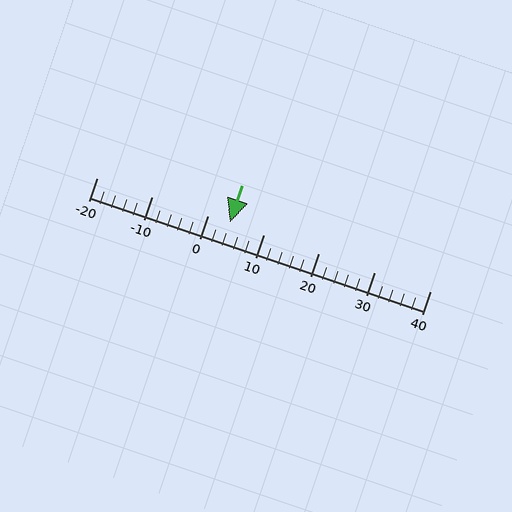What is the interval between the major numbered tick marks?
The major tick marks are spaced 10 units apart.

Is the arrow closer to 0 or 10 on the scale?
The arrow is closer to 0.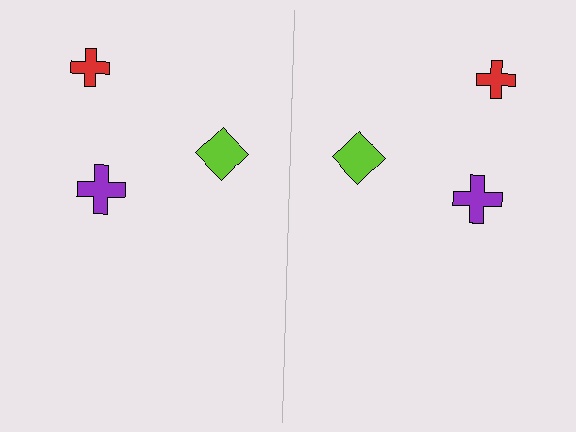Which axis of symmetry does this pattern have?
The pattern has a vertical axis of symmetry running through the center of the image.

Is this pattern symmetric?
Yes, this pattern has bilateral (reflection) symmetry.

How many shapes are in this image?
There are 6 shapes in this image.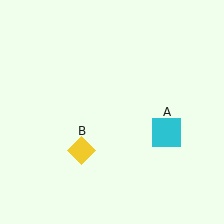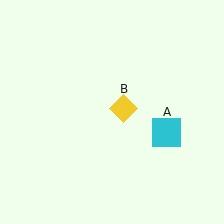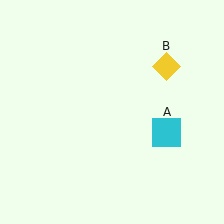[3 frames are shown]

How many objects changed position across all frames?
1 object changed position: yellow diamond (object B).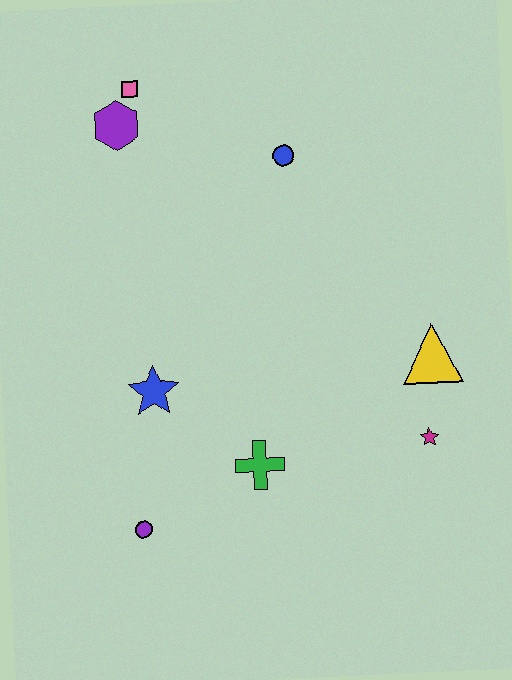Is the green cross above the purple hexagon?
No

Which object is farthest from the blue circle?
The purple circle is farthest from the blue circle.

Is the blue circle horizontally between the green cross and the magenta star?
Yes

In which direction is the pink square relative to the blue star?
The pink square is above the blue star.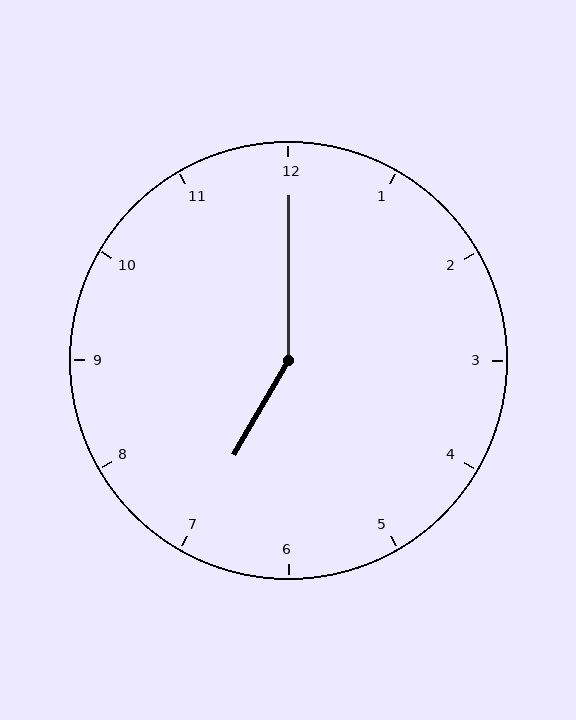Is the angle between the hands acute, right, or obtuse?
It is obtuse.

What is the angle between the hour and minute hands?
Approximately 150 degrees.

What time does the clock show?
7:00.